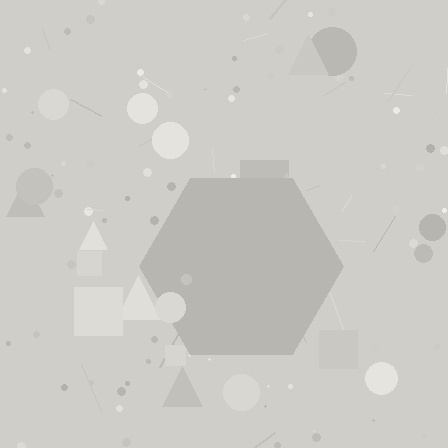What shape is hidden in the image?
A hexagon is hidden in the image.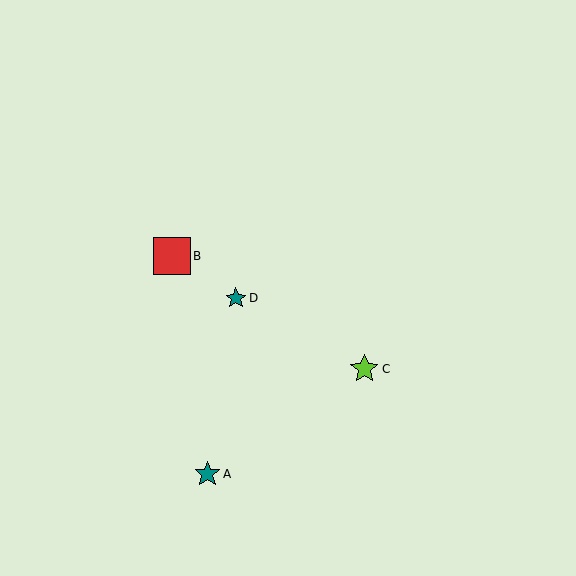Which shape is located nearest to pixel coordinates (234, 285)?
The teal star (labeled D) at (236, 298) is nearest to that location.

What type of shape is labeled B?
Shape B is a red square.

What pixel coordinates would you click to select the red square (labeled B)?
Click at (172, 256) to select the red square B.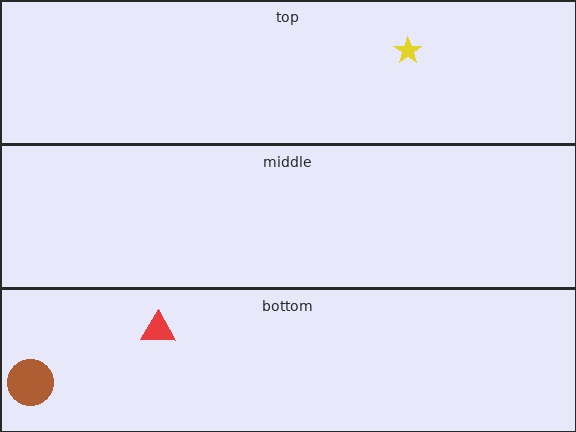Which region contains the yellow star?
The top region.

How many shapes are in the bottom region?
2.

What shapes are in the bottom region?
The brown circle, the red triangle.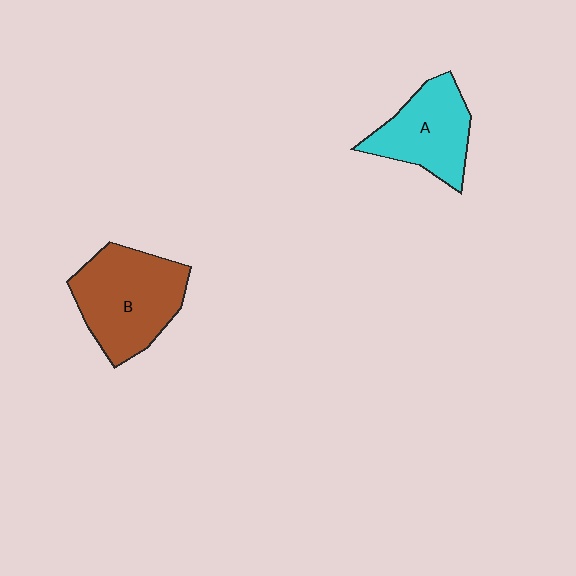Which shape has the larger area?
Shape B (brown).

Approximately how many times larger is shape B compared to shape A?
Approximately 1.3 times.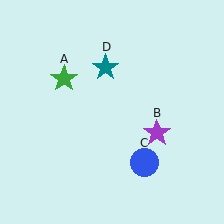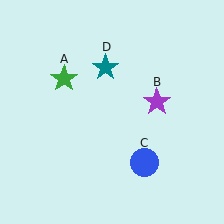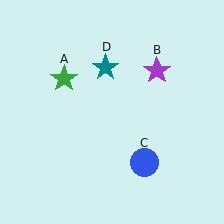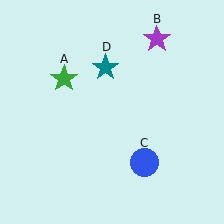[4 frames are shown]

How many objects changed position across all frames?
1 object changed position: purple star (object B).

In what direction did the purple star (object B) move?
The purple star (object B) moved up.